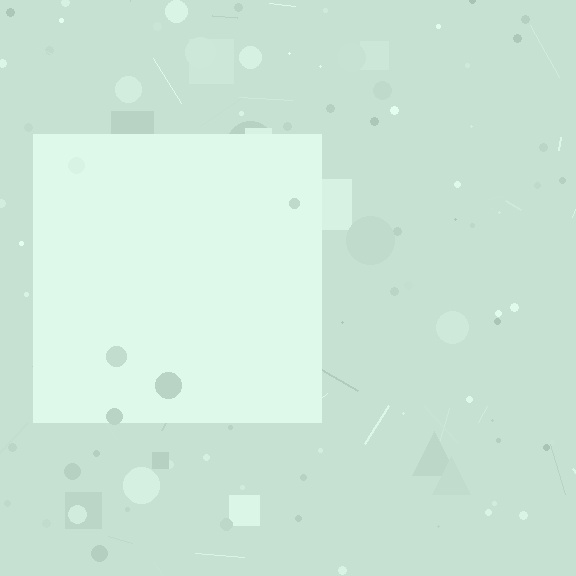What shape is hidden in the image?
A square is hidden in the image.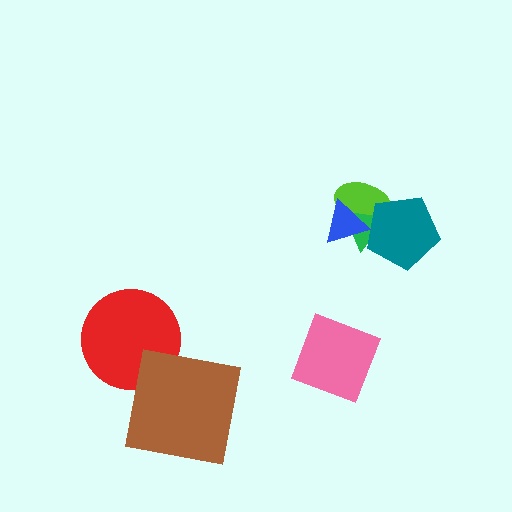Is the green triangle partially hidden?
Yes, it is partially covered by another shape.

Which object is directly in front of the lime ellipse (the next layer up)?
The green triangle is directly in front of the lime ellipse.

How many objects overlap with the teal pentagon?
3 objects overlap with the teal pentagon.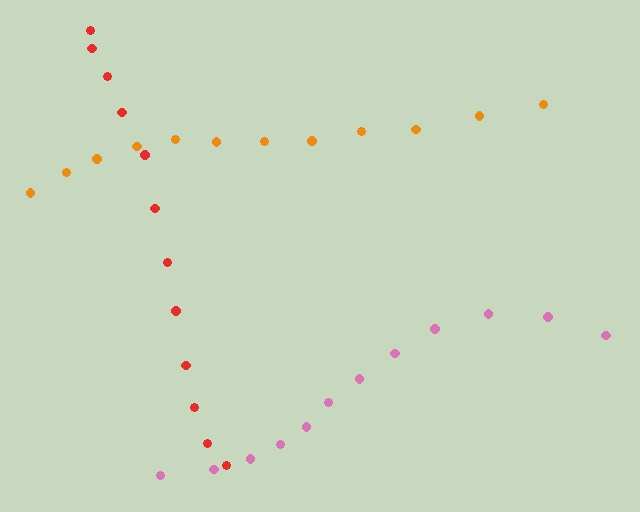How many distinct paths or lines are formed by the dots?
There are 3 distinct paths.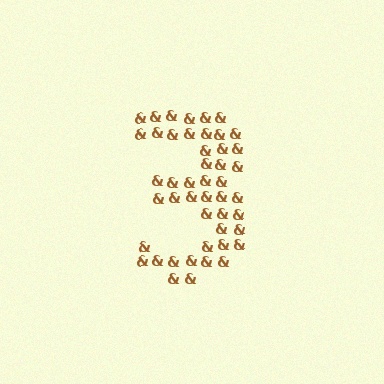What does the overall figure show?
The overall figure shows the digit 3.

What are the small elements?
The small elements are ampersands.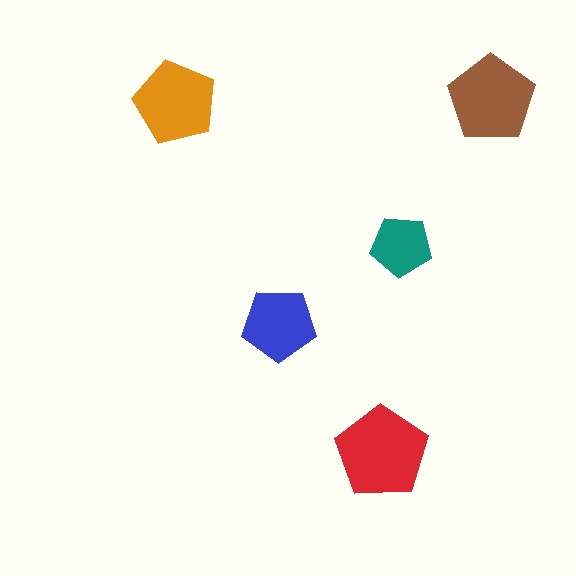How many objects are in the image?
There are 5 objects in the image.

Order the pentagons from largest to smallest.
the red one, the brown one, the orange one, the blue one, the teal one.